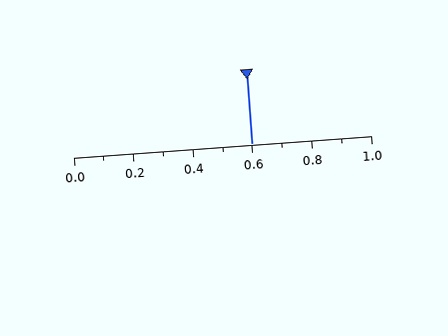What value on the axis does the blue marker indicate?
The marker indicates approximately 0.6.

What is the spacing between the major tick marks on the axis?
The major ticks are spaced 0.2 apart.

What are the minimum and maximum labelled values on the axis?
The axis runs from 0.0 to 1.0.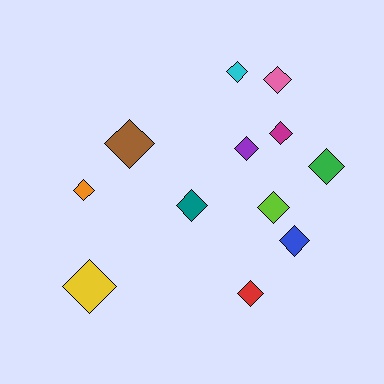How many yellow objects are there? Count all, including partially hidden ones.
There is 1 yellow object.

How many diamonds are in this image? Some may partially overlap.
There are 12 diamonds.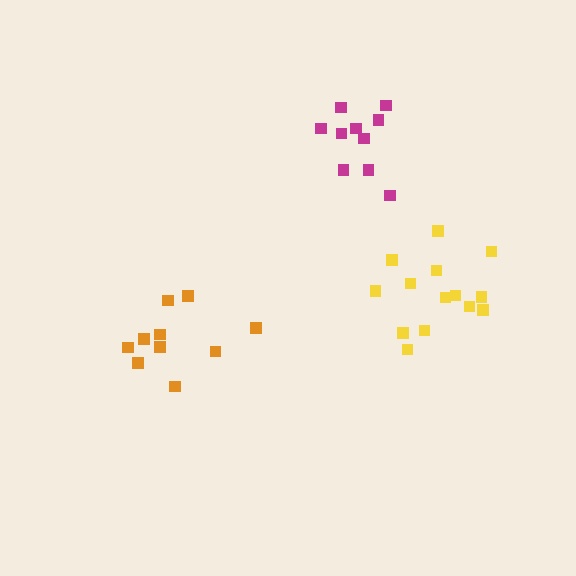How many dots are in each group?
Group 1: 14 dots, Group 2: 10 dots, Group 3: 10 dots (34 total).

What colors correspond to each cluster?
The clusters are colored: yellow, orange, magenta.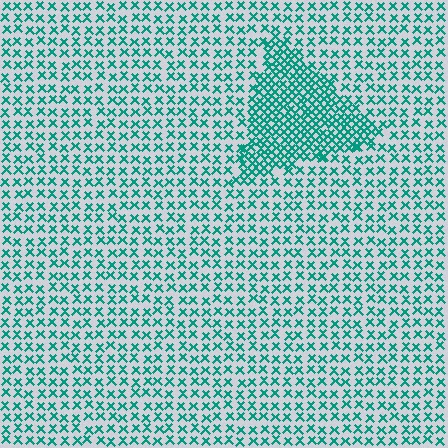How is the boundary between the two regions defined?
The boundary is defined by a change in element density (approximately 2.2x ratio). All elements are the same color, size, and shape.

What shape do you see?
I see a triangle.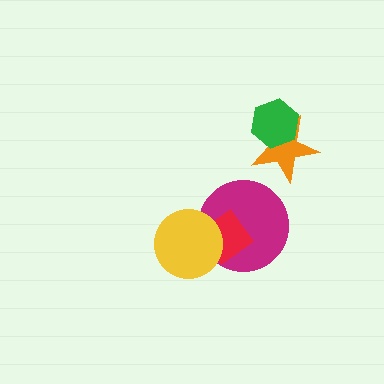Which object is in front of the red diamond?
The yellow circle is in front of the red diamond.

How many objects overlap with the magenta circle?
2 objects overlap with the magenta circle.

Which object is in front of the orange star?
The green hexagon is in front of the orange star.